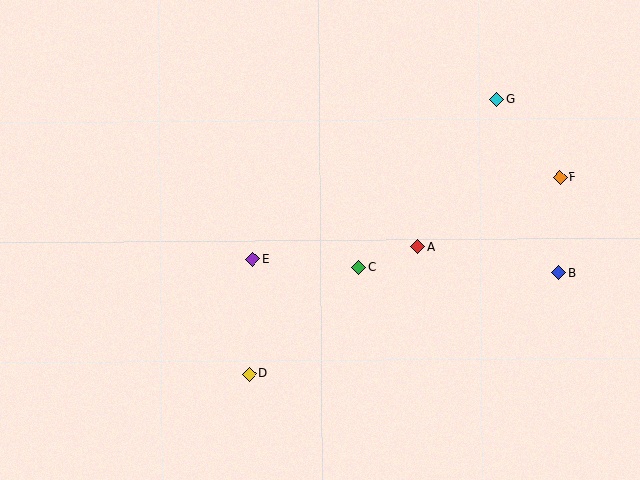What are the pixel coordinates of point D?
Point D is at (249, 374).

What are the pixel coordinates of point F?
Point F is at (560, 178).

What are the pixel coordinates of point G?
Point G is at (497, 99).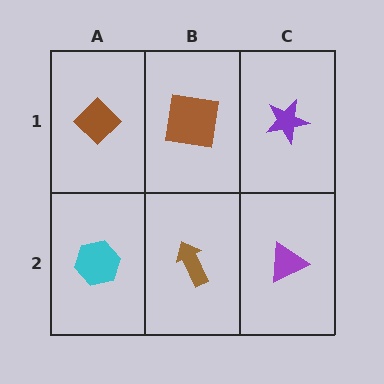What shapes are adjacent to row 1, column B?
A brown arrow (row 2, column B), a brown diamond (row 1, column A), a purple star (row 1, column C).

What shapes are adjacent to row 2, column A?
A brown diamond (row 1, column A), a brown arrow (row 2, column B).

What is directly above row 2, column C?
A purple star.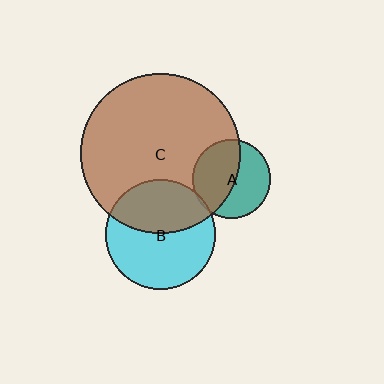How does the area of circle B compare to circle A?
Approximately 2.0 times.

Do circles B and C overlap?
Yes.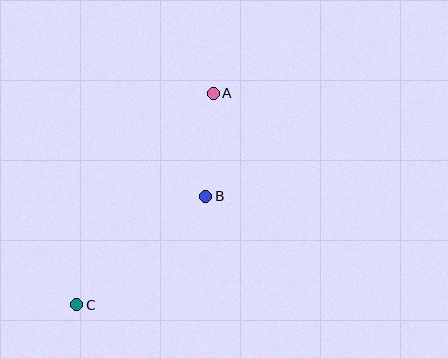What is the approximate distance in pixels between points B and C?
The distance between B and C is approximately 169 pixels.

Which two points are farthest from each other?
Points A and C are farthest from each other.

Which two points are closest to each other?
Points A and B are closest to each other.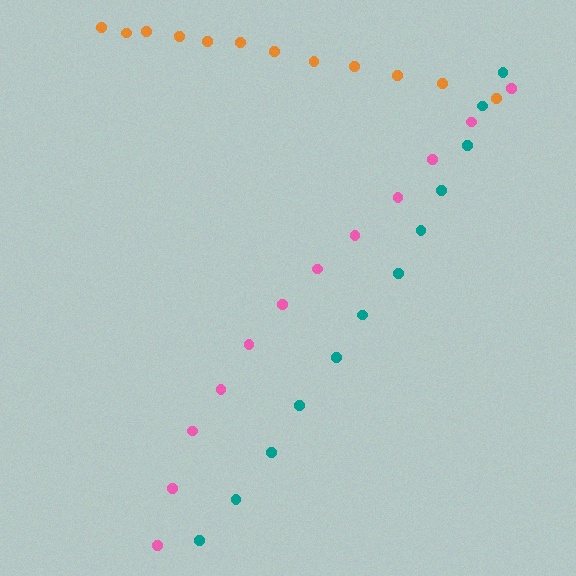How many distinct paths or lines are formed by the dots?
There are 3 distinct paths.